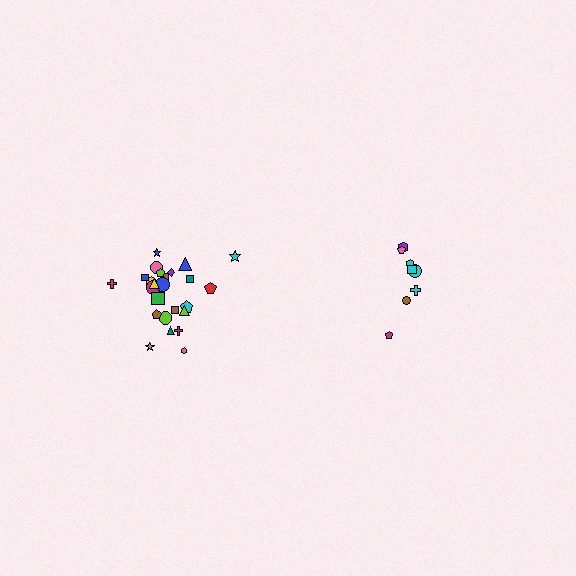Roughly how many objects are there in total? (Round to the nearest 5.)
Roughly 35 objects in total.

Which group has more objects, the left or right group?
The left group.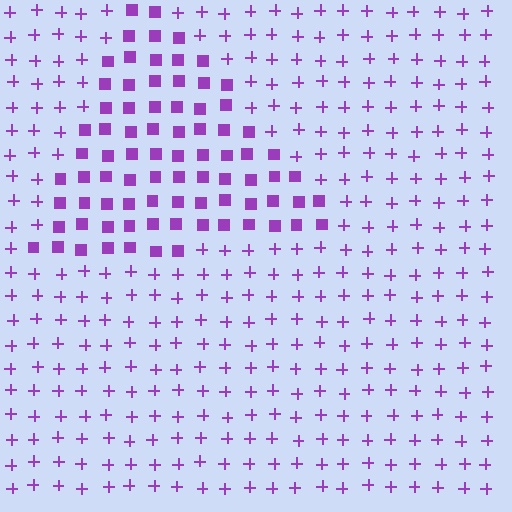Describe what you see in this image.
The image is filled with small purple elements arranged in a uniform grid. A triangle-shaped region contains squares, while the surrounding area contains plus signs. The boundary is defined purely by the change in element shape.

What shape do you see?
I see a triangle.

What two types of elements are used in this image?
The image uses squares inside the triangle region and plus signs outside it.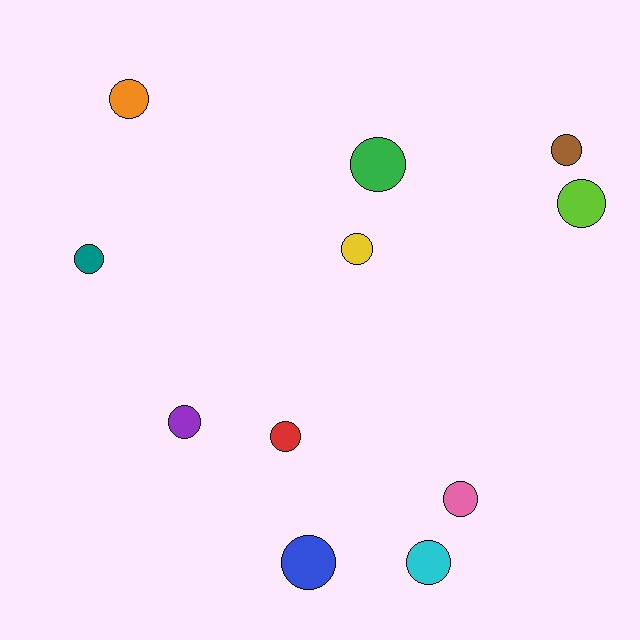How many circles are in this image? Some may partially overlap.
There are 11 circles.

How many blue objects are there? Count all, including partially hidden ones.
There is 1 blue object.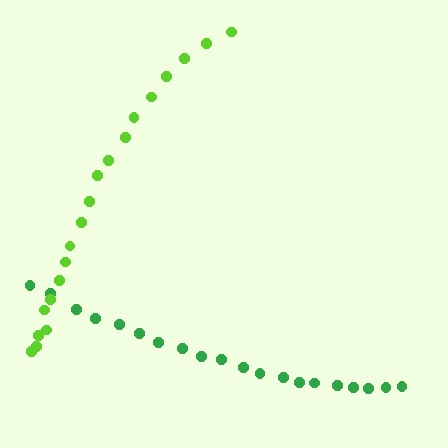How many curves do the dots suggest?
There are 2 distinct paths.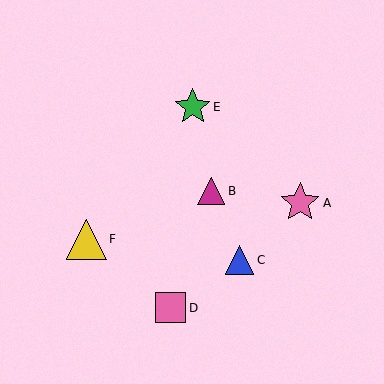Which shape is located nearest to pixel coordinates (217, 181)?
The magenta triangle (labeled B) at (211, 191) is nearest to that location.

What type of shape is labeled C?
Shape C is a blue triangle.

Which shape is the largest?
The yellow triangle (labeled F) is the largest.